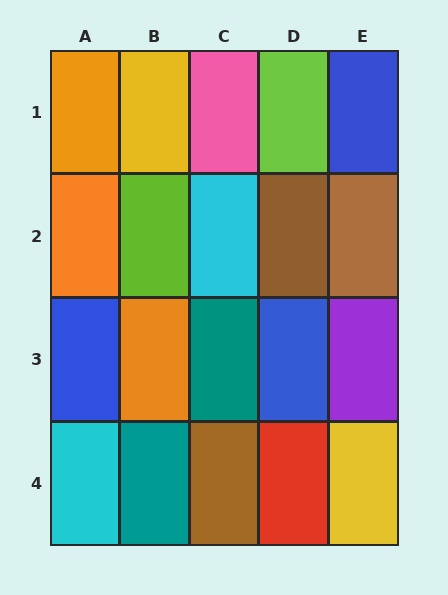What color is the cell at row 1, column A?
Orange.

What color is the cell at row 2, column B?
Lime.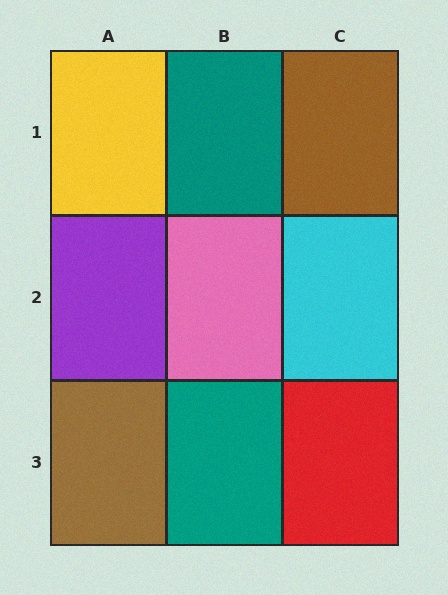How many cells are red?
1 cell is red.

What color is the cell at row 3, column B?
Teal.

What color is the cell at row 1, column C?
Brown.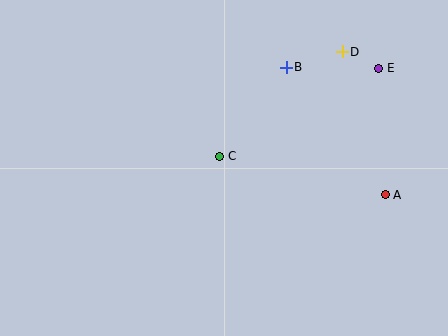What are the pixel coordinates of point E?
Point E is at (379, 68).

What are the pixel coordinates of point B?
Point B is at (286, 67).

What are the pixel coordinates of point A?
Point A is at (385, 195).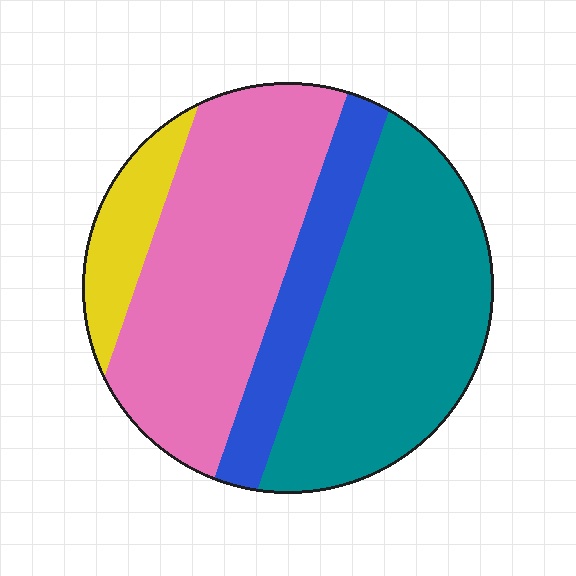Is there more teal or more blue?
Teal.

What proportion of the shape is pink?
Pink takes up about three eighths (3/8) of the shape.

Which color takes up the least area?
Yellow, at roughly 10%.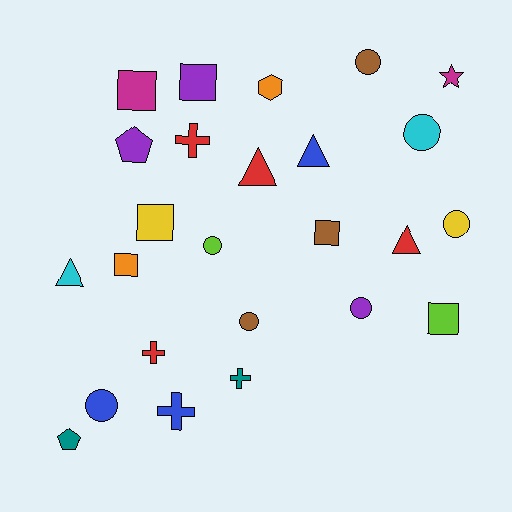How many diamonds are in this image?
There are no diamonds.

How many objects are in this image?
There are 25 objects.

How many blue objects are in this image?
There are 3 blue objects.